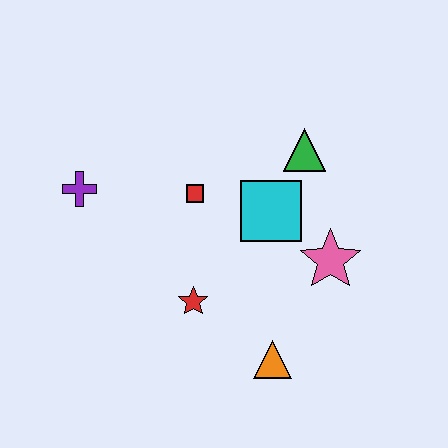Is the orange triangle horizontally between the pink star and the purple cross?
Yes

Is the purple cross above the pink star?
Yes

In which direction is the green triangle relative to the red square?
The green triangle is to the right of the red square.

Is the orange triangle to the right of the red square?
Yes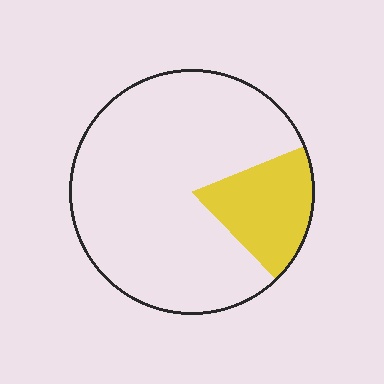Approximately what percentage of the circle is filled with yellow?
Approximately 20%.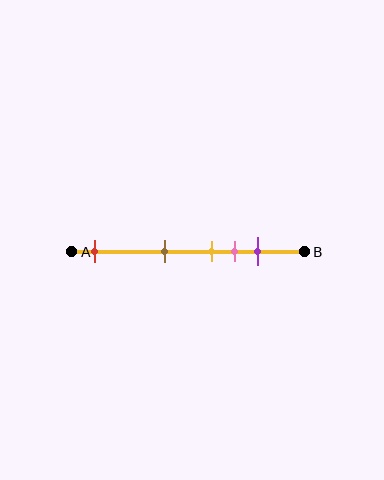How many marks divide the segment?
There are 5 marks dividing the segment.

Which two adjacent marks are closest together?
The yellow and pink marks are the closest adjacent pair.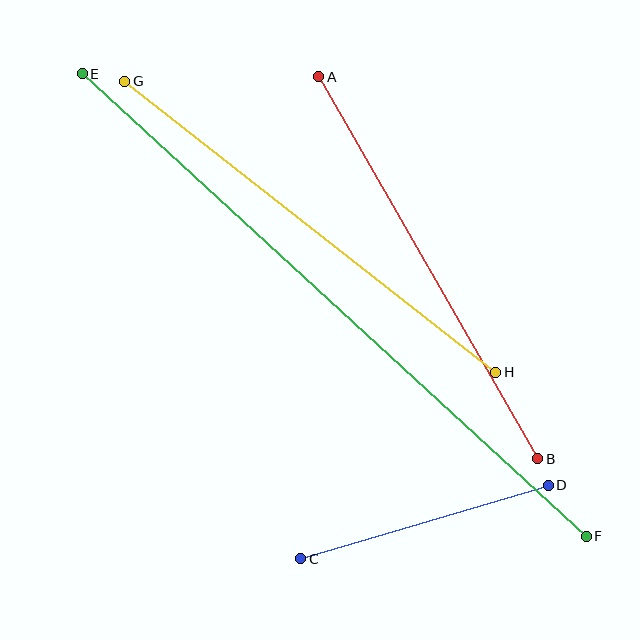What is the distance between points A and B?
The distance is approximately 440 pixels.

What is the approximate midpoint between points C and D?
The midpoint is at approximately (425, 522) pixels.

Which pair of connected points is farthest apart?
Points E and F are farthest apart.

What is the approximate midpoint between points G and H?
The midpoint is at approximately (310, 227) pixels.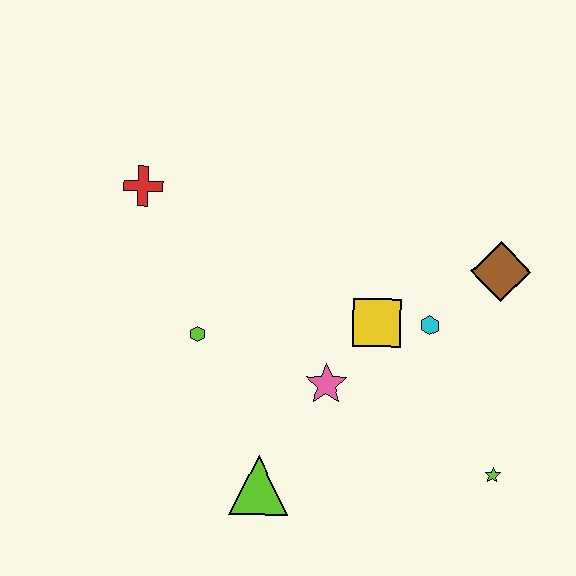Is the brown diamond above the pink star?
Yes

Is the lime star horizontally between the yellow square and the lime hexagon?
No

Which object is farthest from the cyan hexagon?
The red cross is farthest from the cyan hexagon.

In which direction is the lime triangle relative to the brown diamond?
The lime triangle is to the left of the brown diamond.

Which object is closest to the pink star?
The yellow square is closest to the pink star.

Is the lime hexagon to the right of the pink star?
No